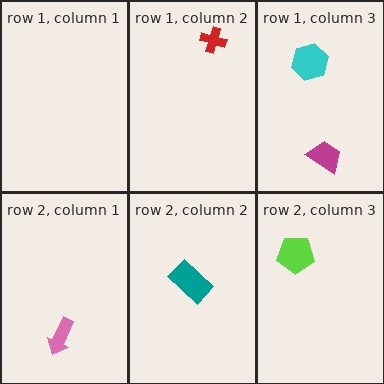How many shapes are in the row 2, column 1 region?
1.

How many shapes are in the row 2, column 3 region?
1.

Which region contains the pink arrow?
The row 2, column 1 region.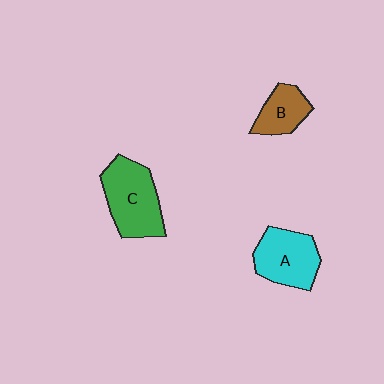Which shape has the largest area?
Shape C (green).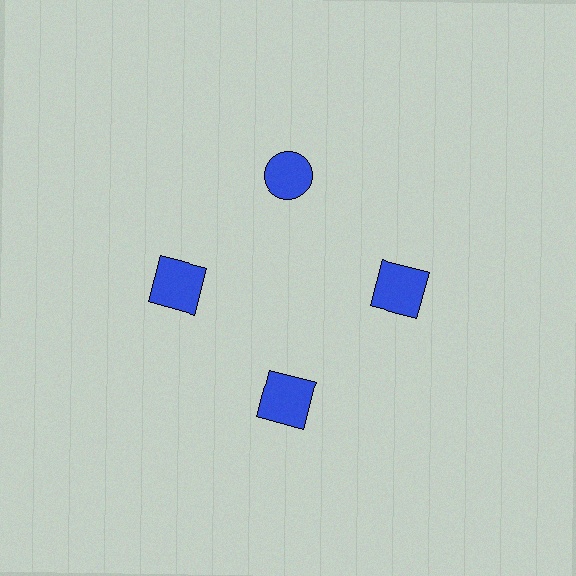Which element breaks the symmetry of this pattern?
The blue circle at roughly the 12 o'clock position breaks the symmetry. All other shapes are blue squares.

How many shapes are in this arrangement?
There are 4 shapes arranged in a ring pattern.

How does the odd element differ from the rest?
It has a different shape: circle instead of square.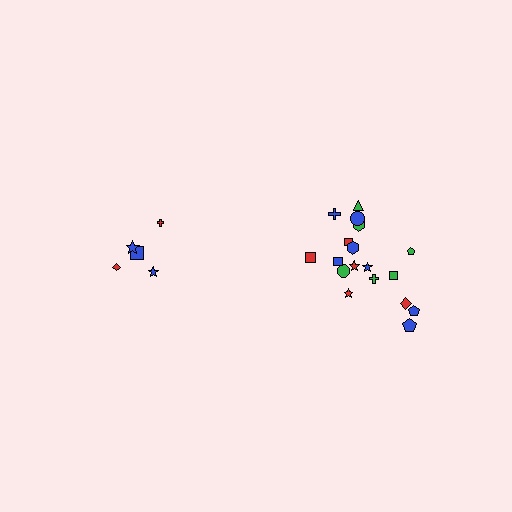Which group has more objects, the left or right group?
The right group.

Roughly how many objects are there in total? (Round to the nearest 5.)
Roughly 25 objects in total.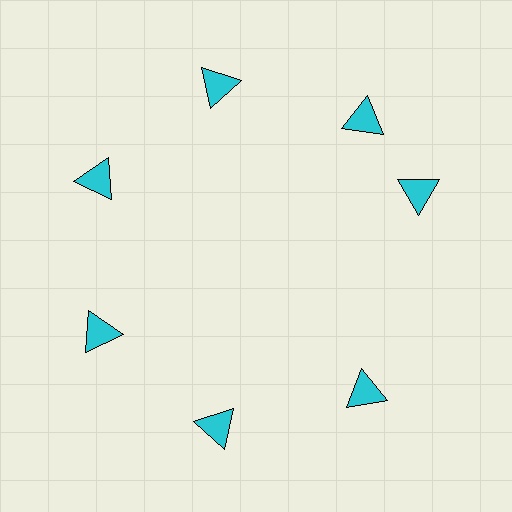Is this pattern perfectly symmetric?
No. The 7 cyan triangles are arranged in a ring, but one element near the 3 o'clock position is rotated out of alignment along the ring, breaking the 7-fold rotational symmetry.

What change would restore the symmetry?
The symmetry would be restored by rotating it back into even spacing with its neighbors so that all 7 triangles sit at equal angles and equal distance from the center.